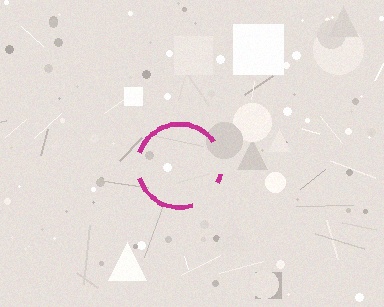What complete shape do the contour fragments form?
The contour fragments form a circle.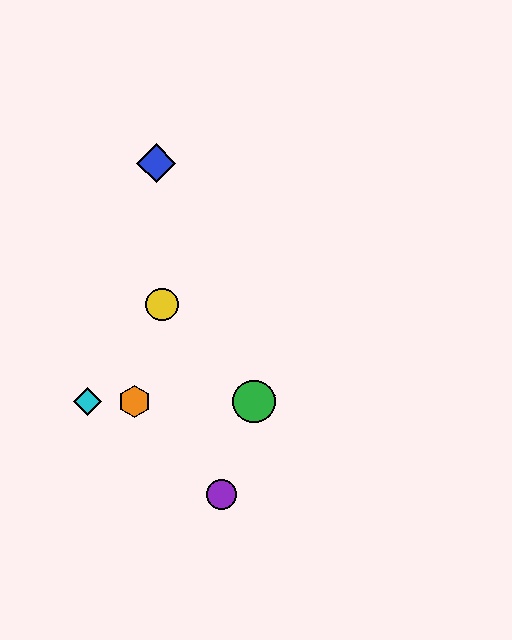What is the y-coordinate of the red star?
The red star is at y≈402.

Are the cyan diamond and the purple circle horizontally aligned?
No, the cyan diamond is at y≈402 and the purple circle is at y≈495.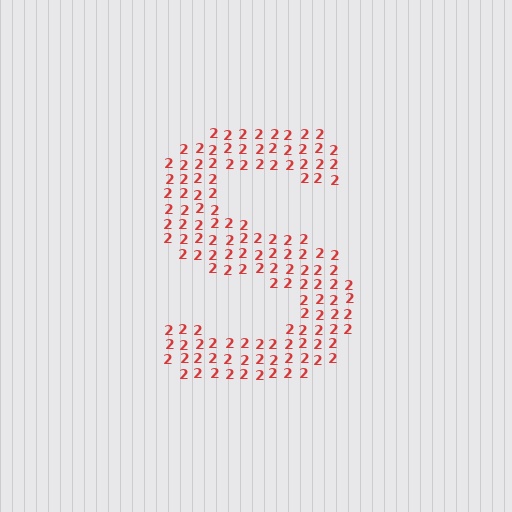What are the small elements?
The small elements are digit 2's.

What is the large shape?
The large shape is the letter S.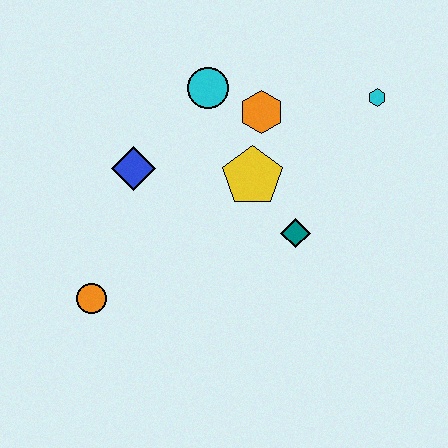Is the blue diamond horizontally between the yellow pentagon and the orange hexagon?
No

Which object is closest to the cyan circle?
The orange hexagon is closest to the cyan circle.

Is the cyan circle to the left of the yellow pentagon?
Yes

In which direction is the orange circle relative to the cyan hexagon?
The orange circle is to the left of the cyan hexagon.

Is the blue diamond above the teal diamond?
Yes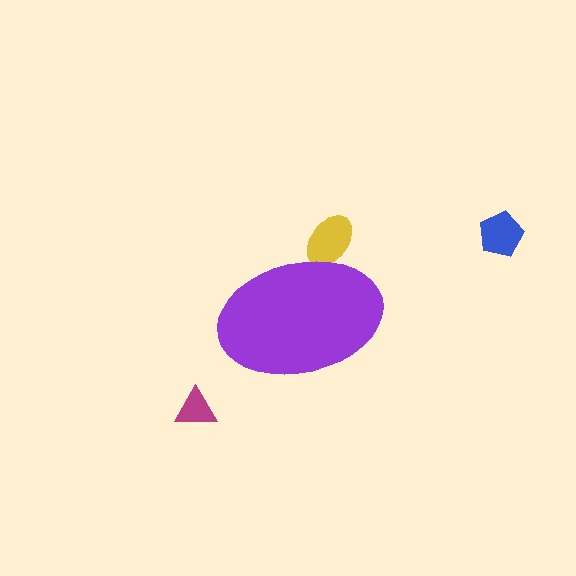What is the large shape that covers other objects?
A purple ellipse.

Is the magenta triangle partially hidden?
No, the magenta triangle is fully visible.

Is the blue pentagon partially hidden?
No, the blue pentagon is fully visible.